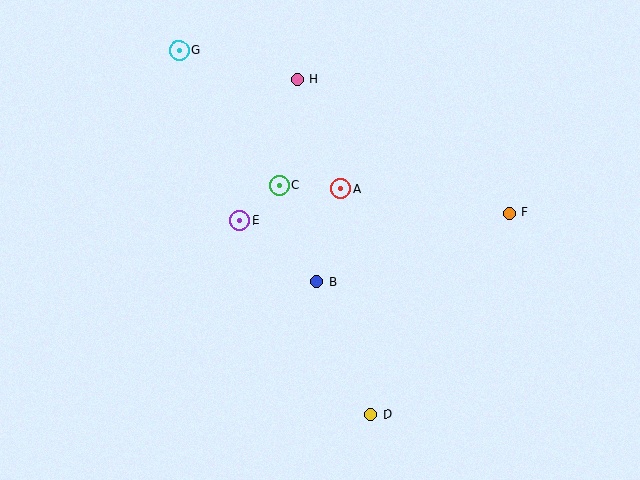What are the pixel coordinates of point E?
Point E is at (240, 220).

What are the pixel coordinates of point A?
Point A is at (340, 189).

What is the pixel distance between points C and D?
The distance between C and D is 247 pixels.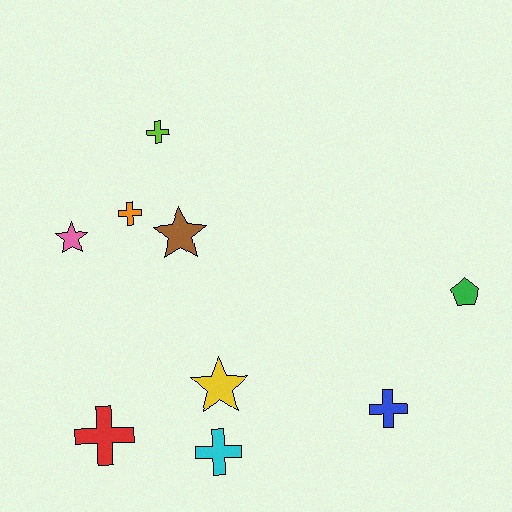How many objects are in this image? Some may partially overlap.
There are 9 objects.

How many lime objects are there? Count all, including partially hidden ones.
There is 1 lime object.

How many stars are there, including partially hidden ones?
There are 3 stars.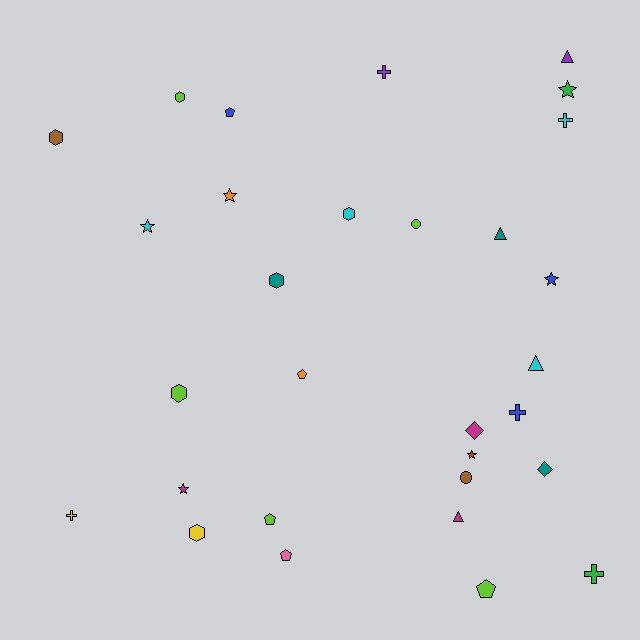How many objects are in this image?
There are 30 objects.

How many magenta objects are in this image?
There are 3 magenta objects.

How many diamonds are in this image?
There are 2 diamonds.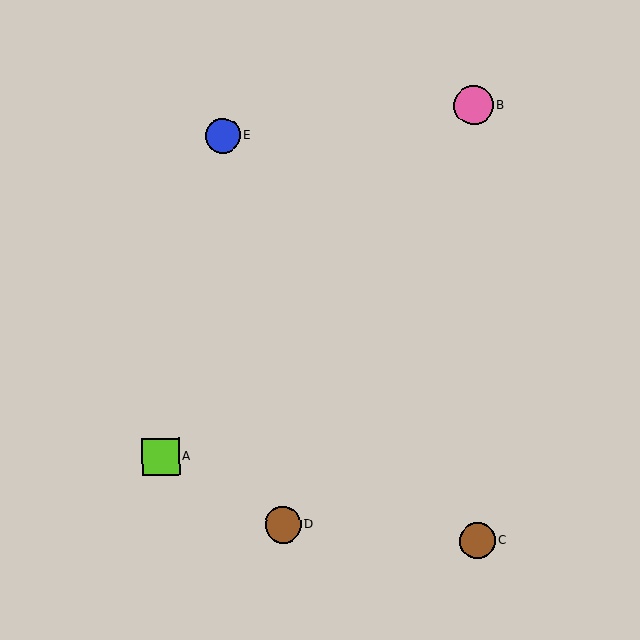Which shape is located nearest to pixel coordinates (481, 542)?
The brown circle (labeled C) at (477, 540) is nearest to that location.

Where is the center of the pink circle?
The center of the pink circle is at (474, 105).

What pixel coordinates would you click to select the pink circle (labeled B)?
Click at (474, 105) to select the pink circle B.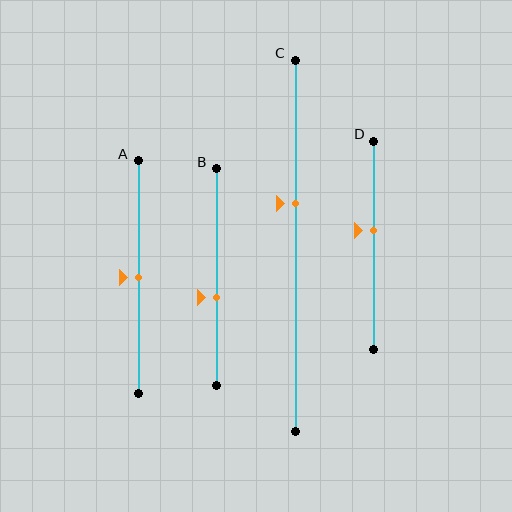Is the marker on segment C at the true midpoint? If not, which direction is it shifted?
No, the marker on segment C is shifted upward by about 11% of the segment length.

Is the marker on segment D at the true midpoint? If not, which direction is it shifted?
No, the marker on segment D is shifted upward by about 7% of the segment length.